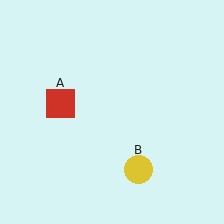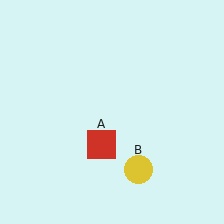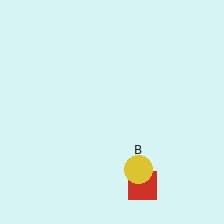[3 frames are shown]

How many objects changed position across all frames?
1 object changed position: red square (object A).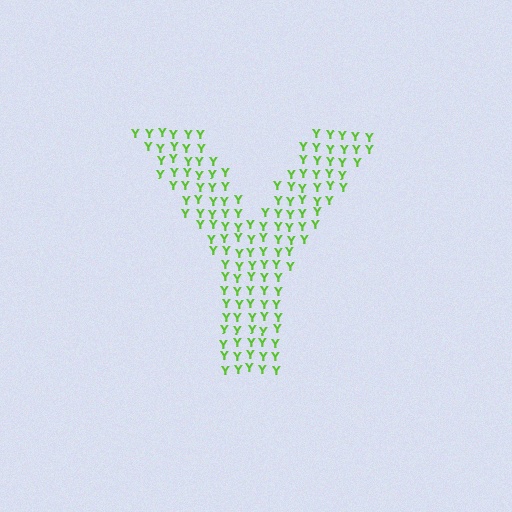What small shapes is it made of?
It is made of small letter Y's.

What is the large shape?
The large shape is the letter Y.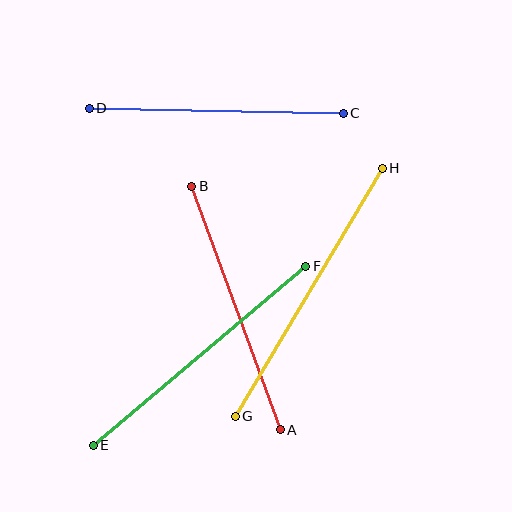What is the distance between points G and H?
The distance is approximately 288 pixels.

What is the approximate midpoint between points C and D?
The midpoint is at approximately (216, 111) pixels.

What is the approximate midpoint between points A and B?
The midpoint is at approximately (236, 308) pixels.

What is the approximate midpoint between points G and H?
The midpoint is at approximately (309, 292) pixels.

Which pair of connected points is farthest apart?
Points G and H are farthest apart.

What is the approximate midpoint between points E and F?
The midpoint is at approximately (200, 356) pixels.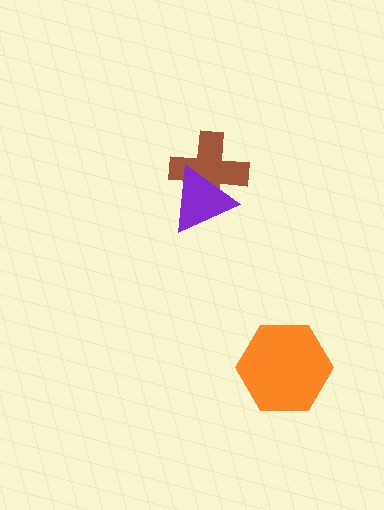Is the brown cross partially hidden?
Yes, it is partially covered by another shape.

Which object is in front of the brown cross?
The purple triangle is in front of the brown cross.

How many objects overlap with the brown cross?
1 object overlaps with the brown cross.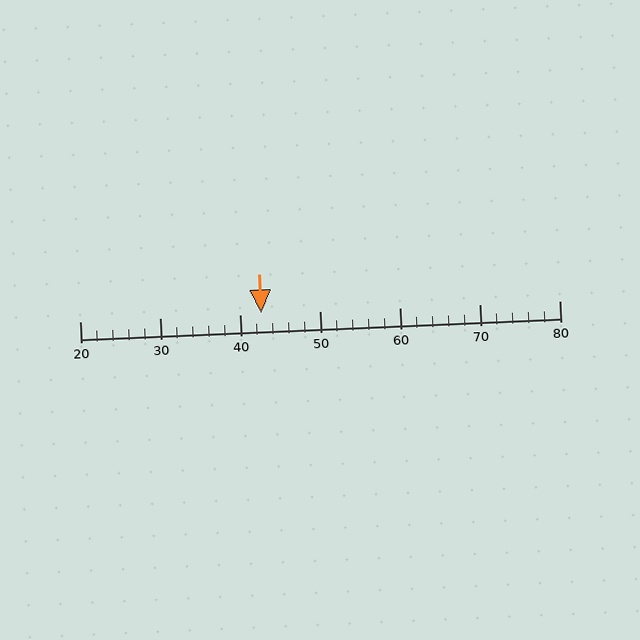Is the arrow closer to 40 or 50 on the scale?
The arrow is closer to 40.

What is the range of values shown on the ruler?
The ruler shows values from 20 to 80.